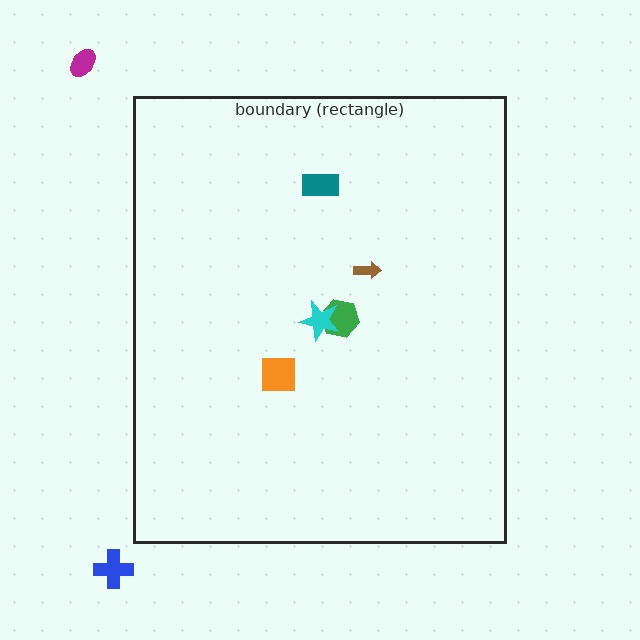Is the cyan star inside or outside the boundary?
Inside.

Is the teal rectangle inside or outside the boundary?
Inside.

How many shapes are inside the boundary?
5 inside, 2 outside.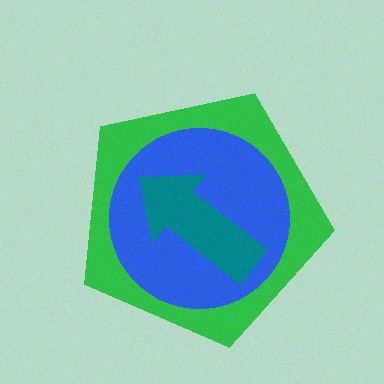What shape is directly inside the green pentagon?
The blue circle.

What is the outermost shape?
The green pentagon.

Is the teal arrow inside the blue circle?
Yes.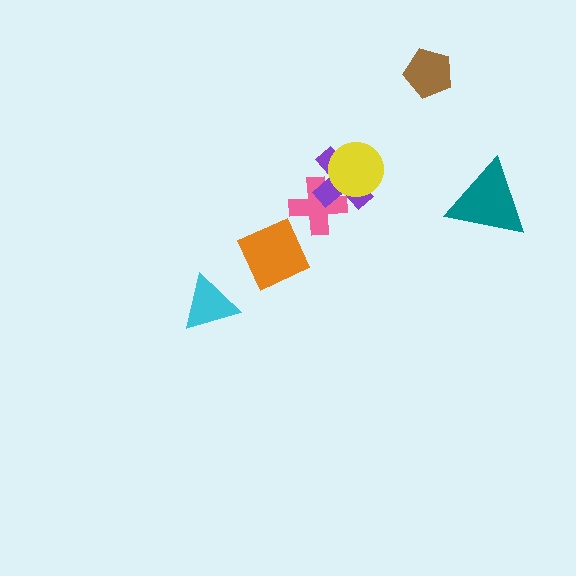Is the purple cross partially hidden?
Yes, it is partially covered by another shape.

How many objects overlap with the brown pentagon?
0 objects overlap with the brown pentagon.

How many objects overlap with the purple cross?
2 objects overlap with the purple cross.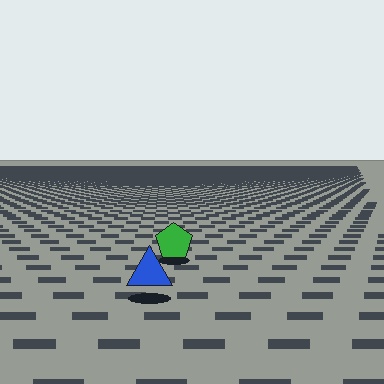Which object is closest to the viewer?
The blue triangle is closest. The texture marks near it are larger and more spread out.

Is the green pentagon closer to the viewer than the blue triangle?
No. The blue triangle is closer — you can tell from the texture gradient: the ground texture is coarser near it.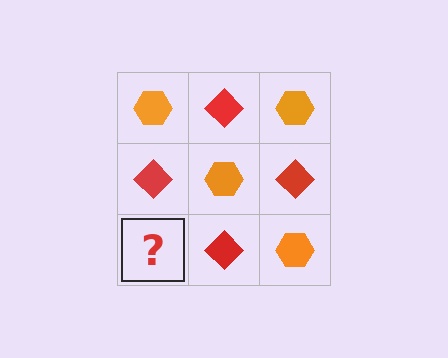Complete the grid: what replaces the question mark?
The question mark should be replaced with an orange hexagon.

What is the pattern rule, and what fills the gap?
The rule is that it alternates orange hexagon and red diamond in a checkerboard pattern. The gap should be filled with an orange hexagon.